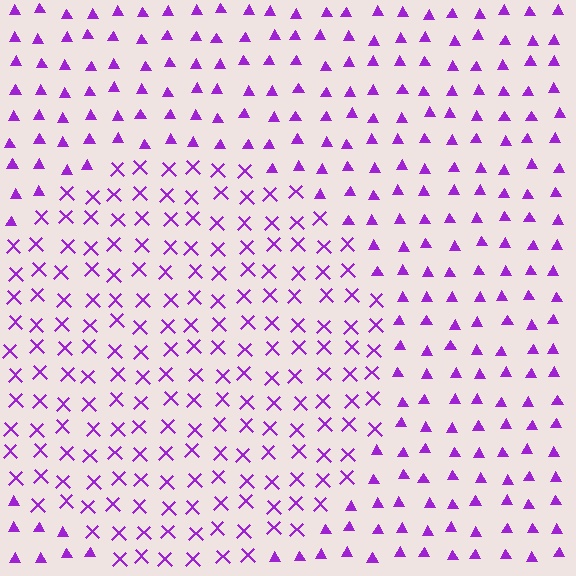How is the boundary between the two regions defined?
The boundary is defined by a change in element shape: X marks inside vs. triangles outside. All elements share the same color and spacing.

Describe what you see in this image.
The image is filled with small purple elements arranged in a uniform grid. A circle-shaped region contains X marks, while the surrounding area contains triangles. The boundary is defined purely by the change in element shape.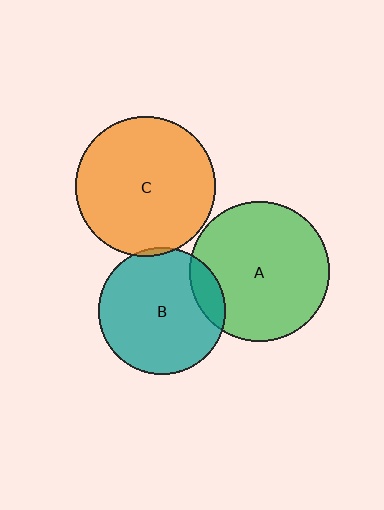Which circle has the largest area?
Circle C (orange).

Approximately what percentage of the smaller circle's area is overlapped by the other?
Approximately 10%.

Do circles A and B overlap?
Yes.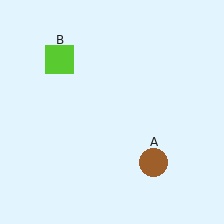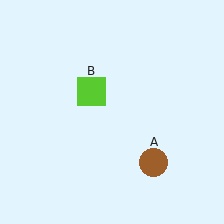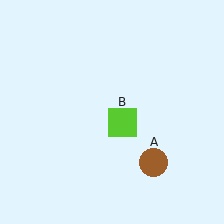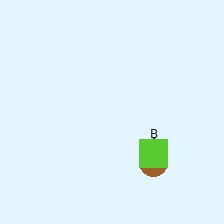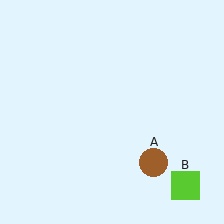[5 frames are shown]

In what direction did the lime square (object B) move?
The lime square (object B) moved down and to the right.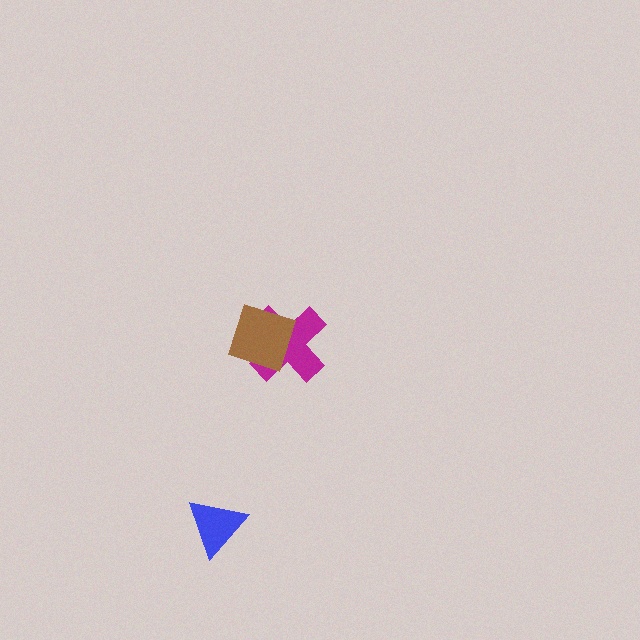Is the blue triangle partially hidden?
No, no other shape covers it.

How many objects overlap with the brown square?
1 object overlaps with the brown square.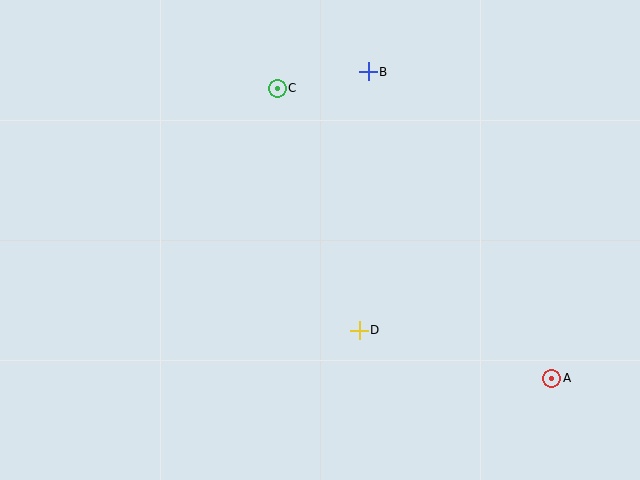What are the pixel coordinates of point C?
Point C is at (277, 88).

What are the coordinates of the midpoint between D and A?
The midpoint between D and A is at (455, 354).